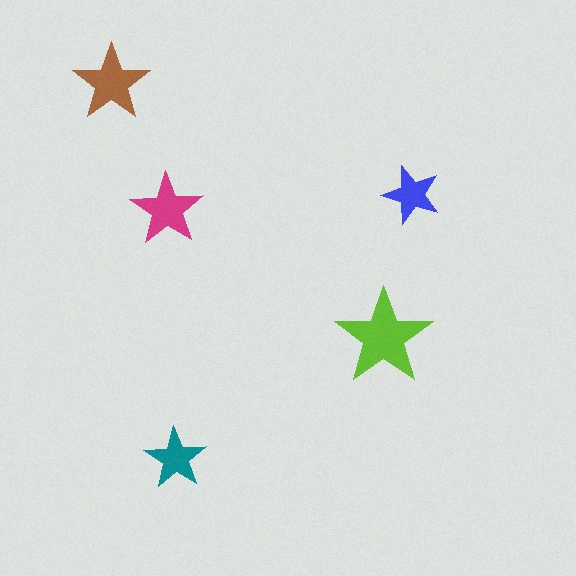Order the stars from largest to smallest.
the lime one, the brown one, the magenta one, the teal one, the blue one.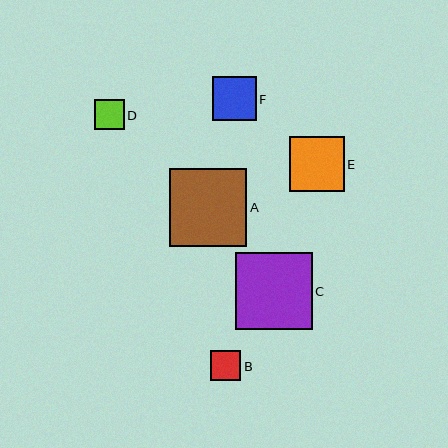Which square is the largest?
Square A is the largest with a size of approximately 78 pixels.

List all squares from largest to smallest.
From largest to smallest: A, C, E, F, D, B.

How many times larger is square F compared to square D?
Square F is approximately 1.4 times the size of square D.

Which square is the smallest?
Square B is the smallest with a size of approximately 30 pixels.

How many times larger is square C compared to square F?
Square C is approximately 1.8 times the size of square F.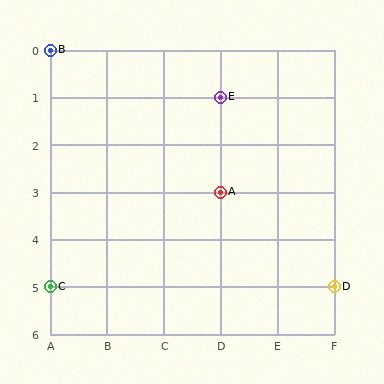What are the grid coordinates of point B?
Point B is at grid coordinates (A, 0).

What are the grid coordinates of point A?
Point A is at grid coordinates (D, 3).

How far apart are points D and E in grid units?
Points D and E are 2 columns and 4 rows apart (about 4.5 grid units diagonally).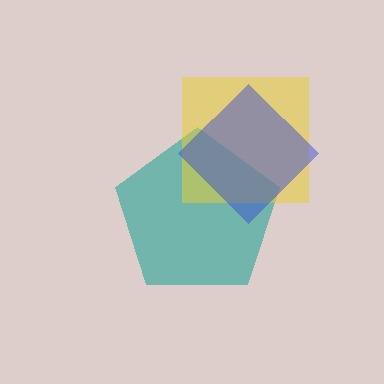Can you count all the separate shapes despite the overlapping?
Yes, there are 3 separate shapes.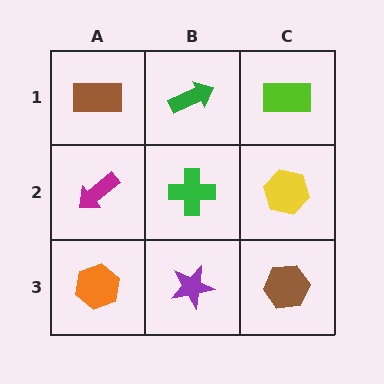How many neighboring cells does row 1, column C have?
2.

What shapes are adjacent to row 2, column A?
A brown rectangle (row 1, column A), an orange hexagon (row 3, column A), a green cross (row 2, column B).